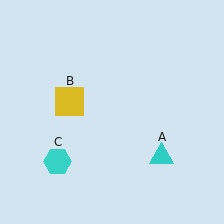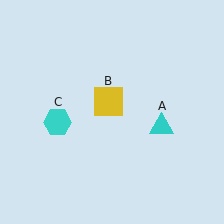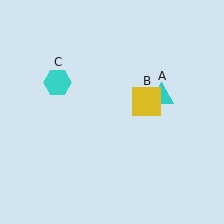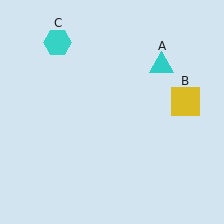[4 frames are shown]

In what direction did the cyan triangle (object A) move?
The cyan triangle (object A) moved up.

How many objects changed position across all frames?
3 objects changed position: cyan triangle (object A), yellow square (object B), cyan hexagon (object C).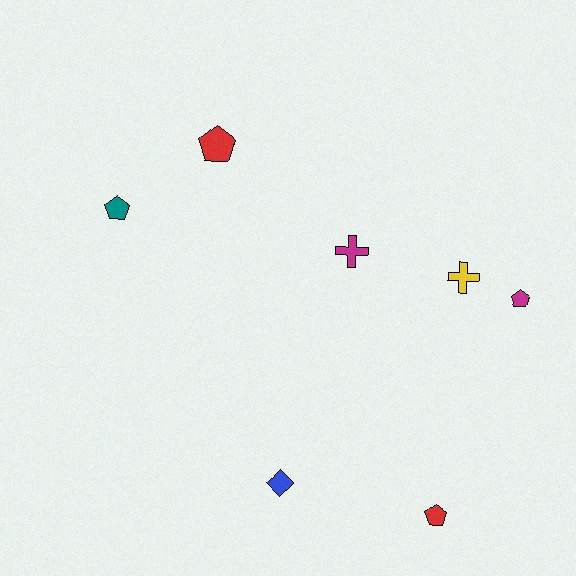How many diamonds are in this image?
There is 1 diamond.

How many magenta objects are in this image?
There are 2 magenta objects.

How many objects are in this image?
There are 7 objects.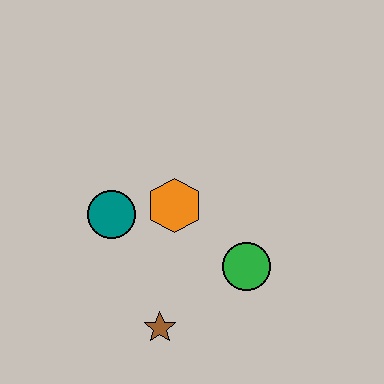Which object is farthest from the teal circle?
The green circle is farthest from the teal circle.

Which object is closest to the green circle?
The orange hexagon is closest to the green circle.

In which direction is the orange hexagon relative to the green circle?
The orange hexagon is to the left of the green circle.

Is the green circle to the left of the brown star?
No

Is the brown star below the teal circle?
Yes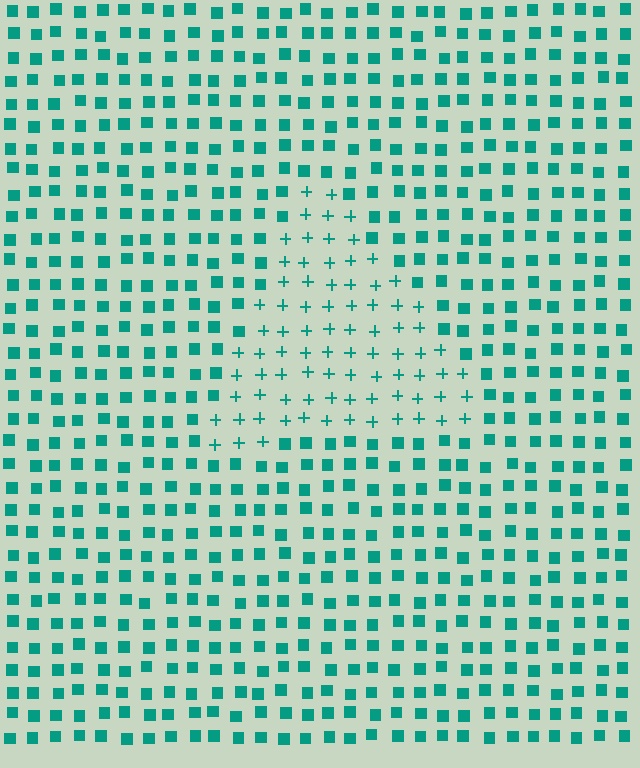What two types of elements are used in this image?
The image uses plus signs inside the triangle region and squares outside it.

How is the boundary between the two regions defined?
The boundary is defined by a change in element shape: plus signs inside vs. squares outside. All elements share the same color and spacing.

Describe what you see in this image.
The image is filled with small teal elements arranged in a uniform grid. A triangle-shaped region contains plus signs, while the surrounding area contains squares. The boundary is defined purely by the change in element shape.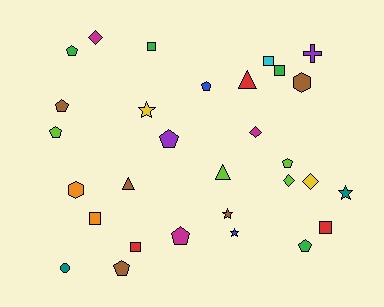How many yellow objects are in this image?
There are 2 yellow objects.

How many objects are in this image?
There are 30 objects.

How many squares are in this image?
There are 6 squares.